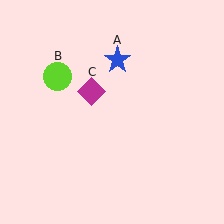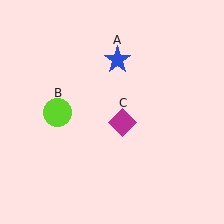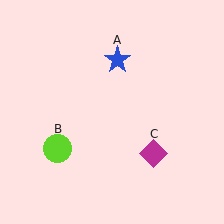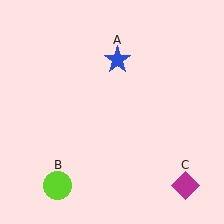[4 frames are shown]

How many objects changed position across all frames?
2 objects changed position: lime circle (object B), magenta diamond (object C).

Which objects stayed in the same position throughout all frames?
Blue star (object A) remained stationary.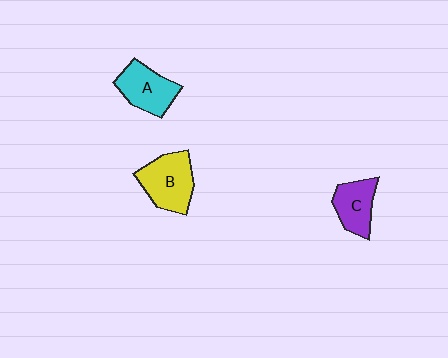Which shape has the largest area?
Shape B (yellow).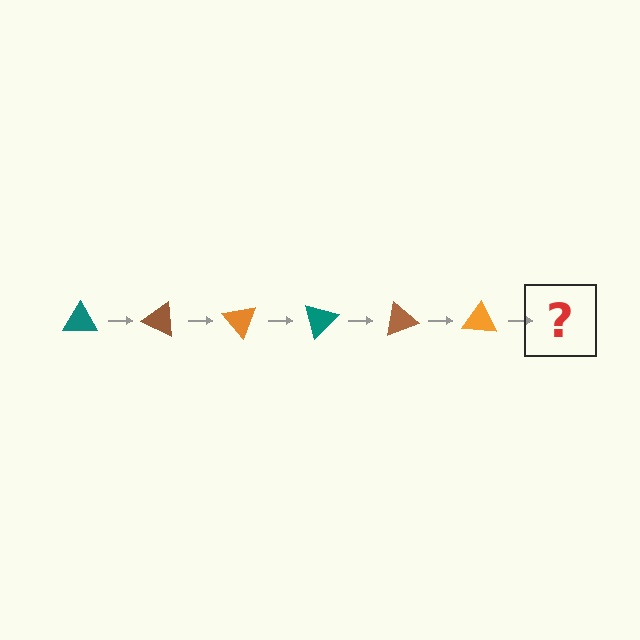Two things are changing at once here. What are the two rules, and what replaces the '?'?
The two rules are that it rotates 25 degrees each step and the color cycles through teal, brown, and orange. The '?' should be a teal triangle, rotated 150 degrees from the start.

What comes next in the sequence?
The next element should be a teal triangle, rotated 150 degrees from the start.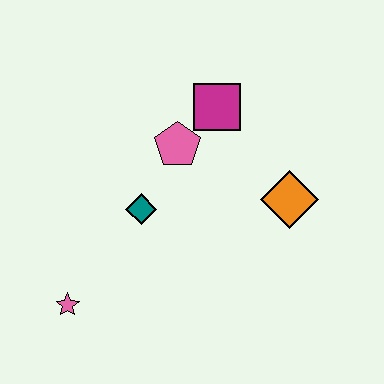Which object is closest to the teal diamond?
The pink pentagon is closest to the teal diamond.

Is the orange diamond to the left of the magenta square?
No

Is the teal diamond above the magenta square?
No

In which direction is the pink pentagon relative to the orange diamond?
The pink pentagon is to the left of the orange diamond.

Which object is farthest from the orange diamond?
The pink star is farthest from the orange diamond.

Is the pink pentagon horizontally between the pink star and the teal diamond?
No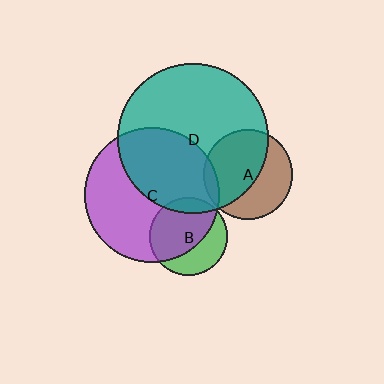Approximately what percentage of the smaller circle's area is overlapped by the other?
Approximately 65%.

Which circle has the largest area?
Circle D (teal).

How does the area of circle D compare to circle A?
Approximately 2.8 times.